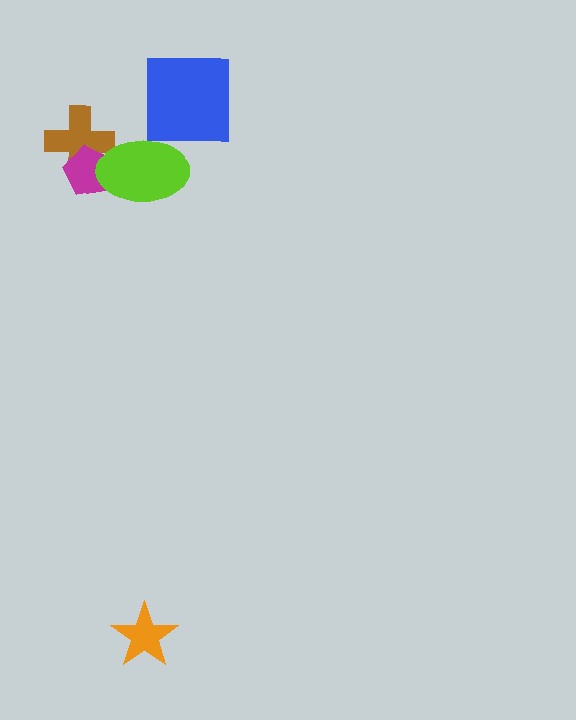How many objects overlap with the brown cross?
2 objects overlap with the brown cross.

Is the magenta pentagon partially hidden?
Yes, it is partially covered by another shape.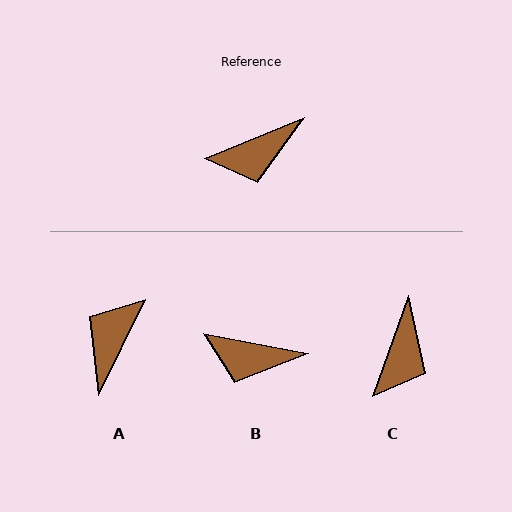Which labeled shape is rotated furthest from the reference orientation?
A, about 138 degrees away.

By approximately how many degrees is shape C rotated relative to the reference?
Approximately 48 degrees counter-clockwise.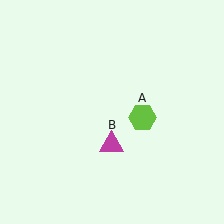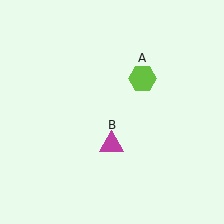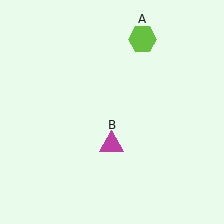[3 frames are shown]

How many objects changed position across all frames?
1 object changed position: lime hexagon (object A).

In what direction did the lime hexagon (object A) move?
The lime hexagon (object A) moved up.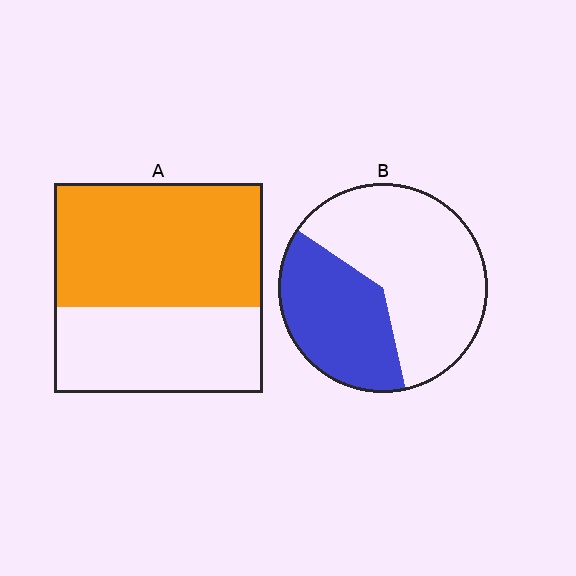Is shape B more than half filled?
No.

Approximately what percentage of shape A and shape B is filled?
A is approximately 60% and B is approximately 40%.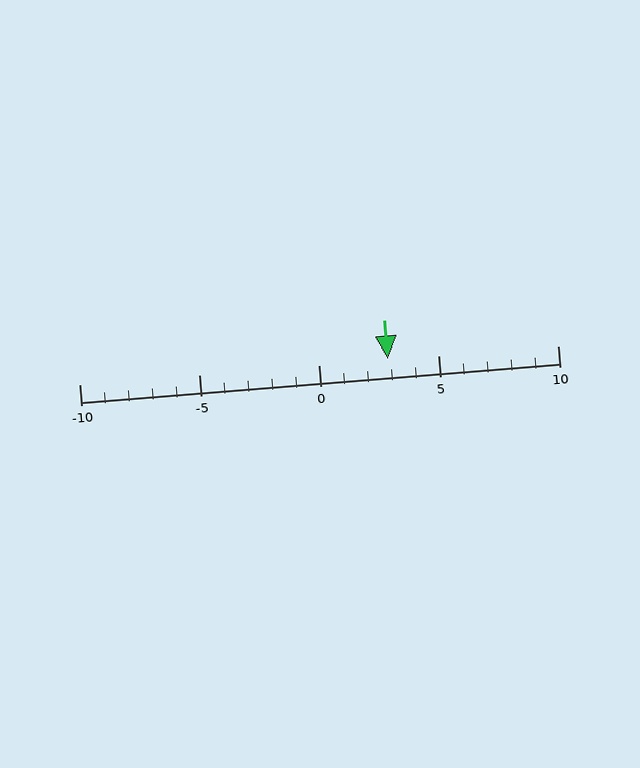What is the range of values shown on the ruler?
The ruler shows values from -10 to 10.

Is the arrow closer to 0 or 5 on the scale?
The arrow is closer to 5.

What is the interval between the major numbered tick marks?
The major tick marks are spaced 5 units apart.